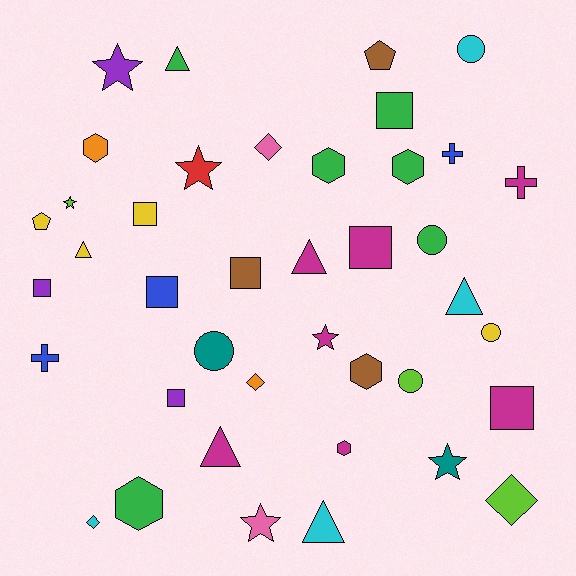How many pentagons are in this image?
There are 2 pentagons.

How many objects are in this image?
There are 40 objects.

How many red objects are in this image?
There is 1 red object.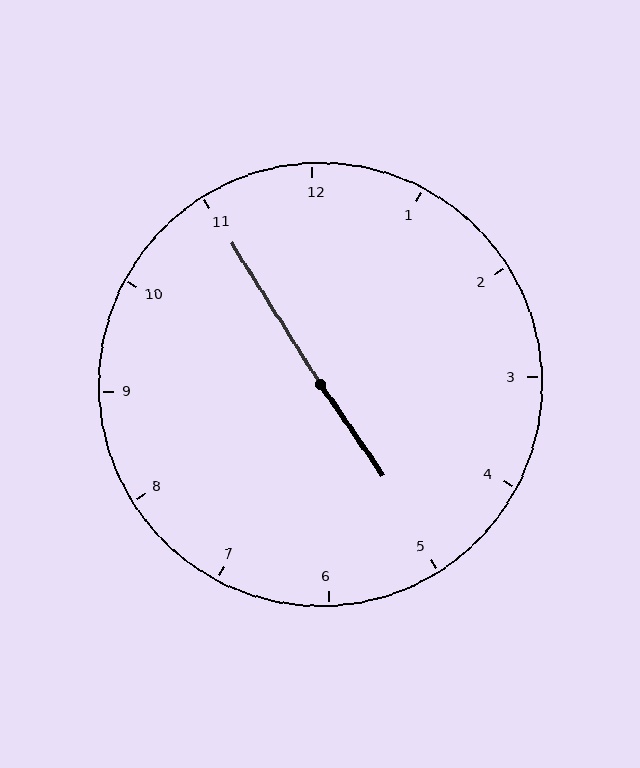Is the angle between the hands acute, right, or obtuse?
It is obtuse.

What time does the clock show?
4:55.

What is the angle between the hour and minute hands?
Approximately 178 degrees.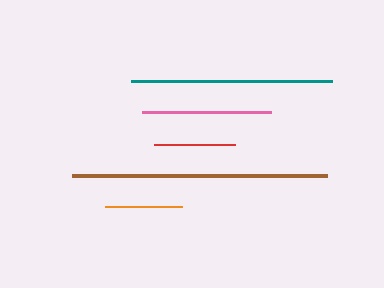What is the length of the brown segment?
The brown segment is approximately 255 pixels long.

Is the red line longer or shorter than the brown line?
The brown line is longer than the red line.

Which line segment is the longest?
The brown line is the longest at approximately 255 pixels.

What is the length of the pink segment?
The pink segment is approximately 129 pixels long.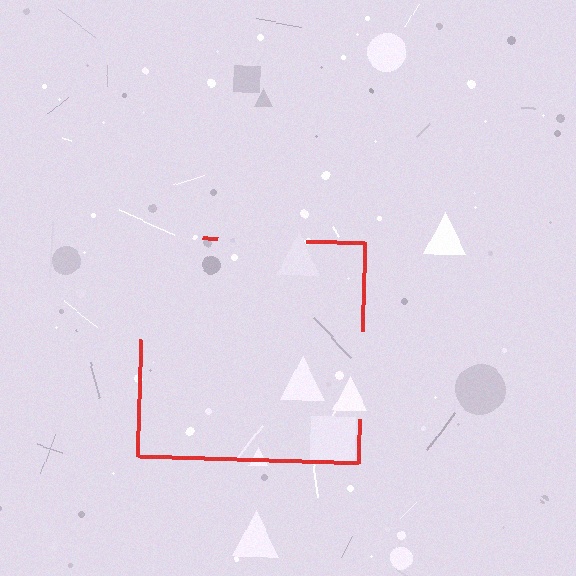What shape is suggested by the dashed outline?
The dashed outline suggests a square.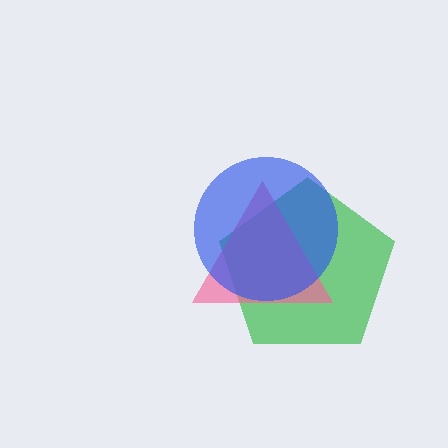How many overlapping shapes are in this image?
There are 3 overlapping shapes in the image.